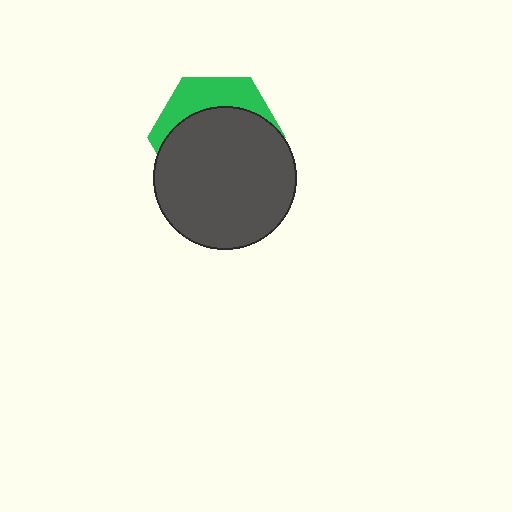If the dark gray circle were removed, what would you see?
You would see the complete green hexagon.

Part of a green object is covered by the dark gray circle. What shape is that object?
It is a hexagon.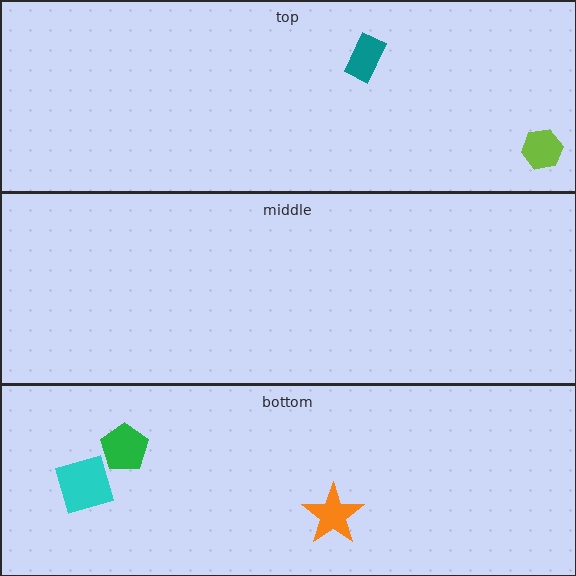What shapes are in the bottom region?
The green pentagon, the cyan square, the orange star.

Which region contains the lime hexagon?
The top region.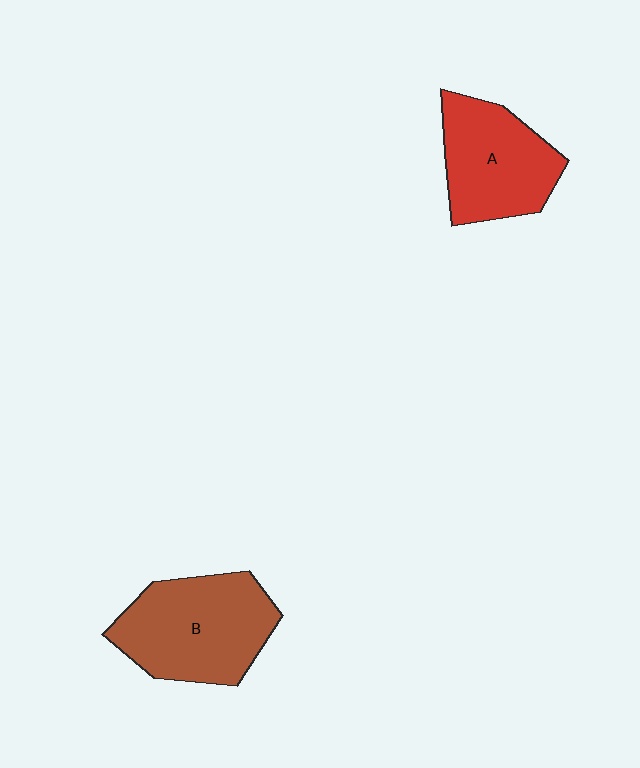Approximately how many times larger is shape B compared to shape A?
Approximately 1.2 times.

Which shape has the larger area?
Shape B (brown).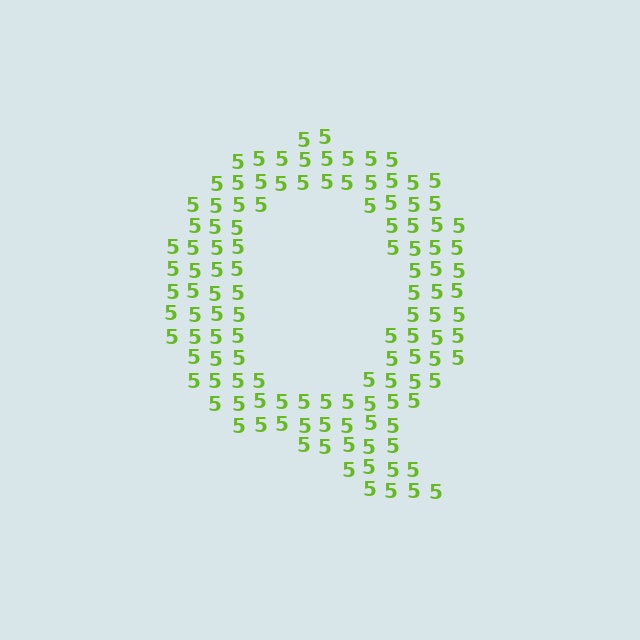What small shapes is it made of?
It is made of small digit 5's.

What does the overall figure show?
The overall figure shows the letter Q.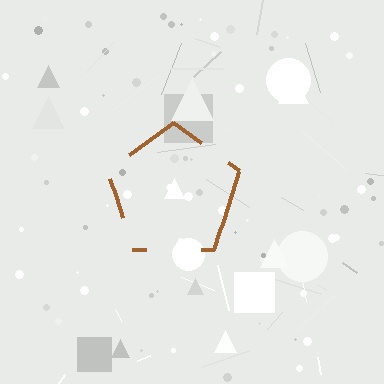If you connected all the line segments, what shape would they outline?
They would outline a pentagon.